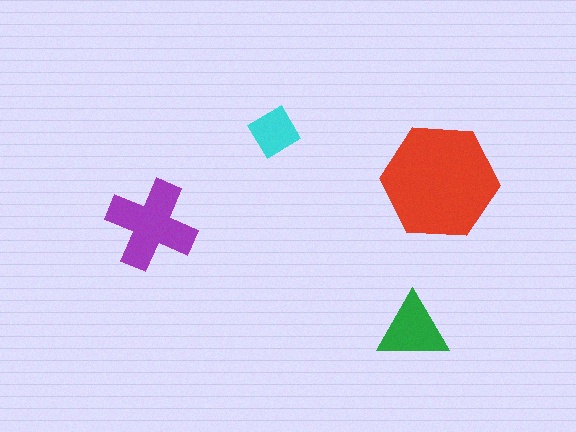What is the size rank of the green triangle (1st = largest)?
3rd.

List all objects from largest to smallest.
The red hexagon, the purple cross, the green triangle, the cyan diamond.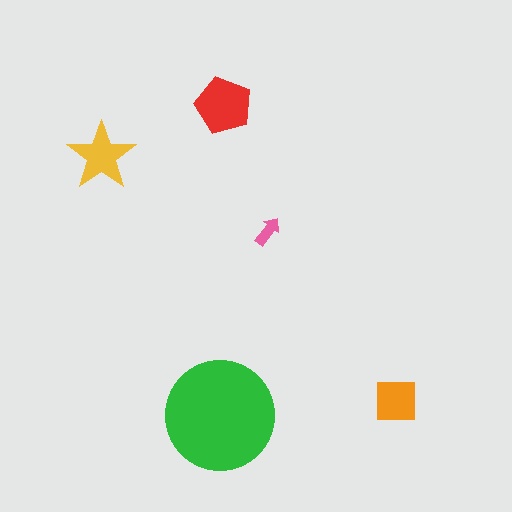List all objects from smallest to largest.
The pink arrow, the orange square, the yellow star, the red pentagon, the green circle.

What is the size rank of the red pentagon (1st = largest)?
2nd.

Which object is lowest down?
The green circle is bottommost.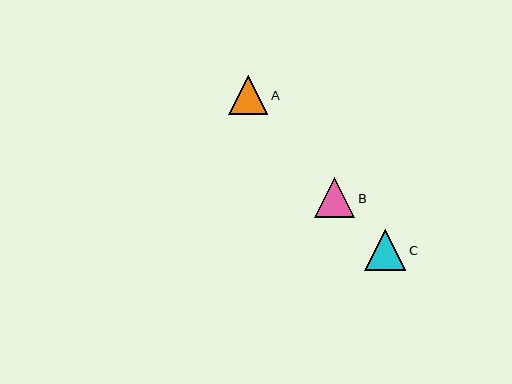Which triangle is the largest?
Triangle C is the largest with a size of approximately 41 pixels.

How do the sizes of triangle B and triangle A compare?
Triangle B and triangle A are approximately the same size.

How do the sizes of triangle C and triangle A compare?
Triangle C and triangle A are approximately the same size.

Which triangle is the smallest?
Triangle A is the smallest with a size of approximately 39 pixels.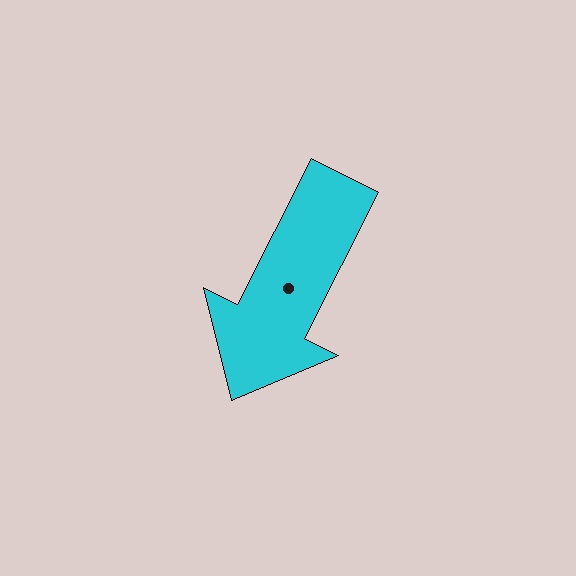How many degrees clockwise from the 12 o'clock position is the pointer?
Approximately 207 degrees.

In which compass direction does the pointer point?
Southwest.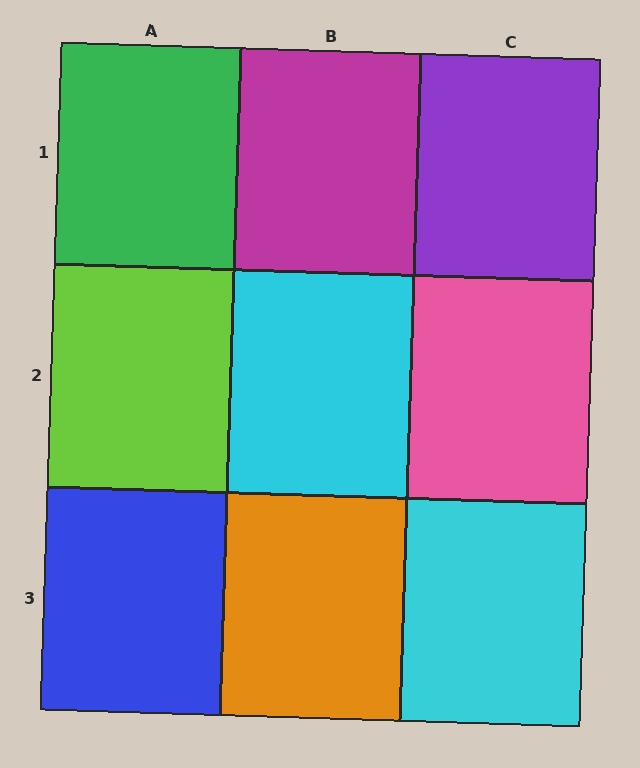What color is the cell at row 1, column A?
Green.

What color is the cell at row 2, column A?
Lime.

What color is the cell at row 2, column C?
Pink.